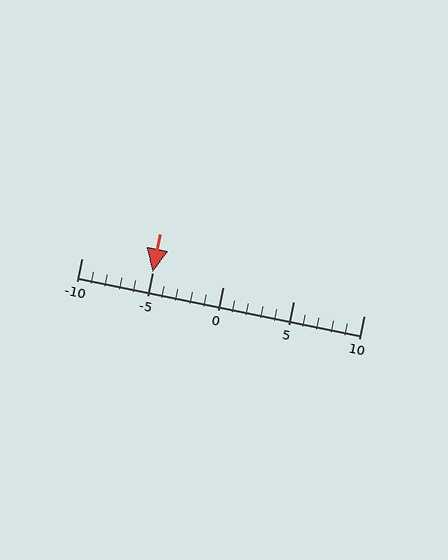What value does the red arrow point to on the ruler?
The red arrow points to approximately -5.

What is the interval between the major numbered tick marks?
The major tick marks are spaced 5 units apart.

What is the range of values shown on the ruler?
The ruler shows values from -10 to 10.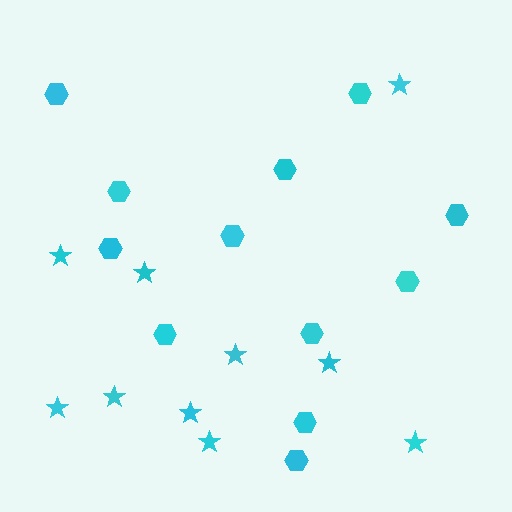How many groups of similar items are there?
There are 2 groups: one group of stars (10) and one group of hexagons (12).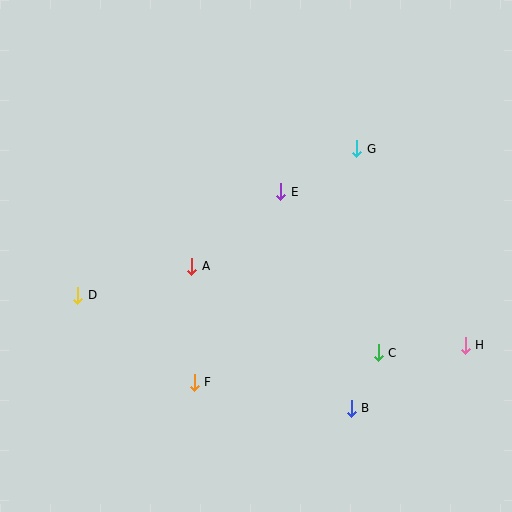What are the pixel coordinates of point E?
Point E is at (281, 192).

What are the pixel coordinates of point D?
Point D is at (78, 295).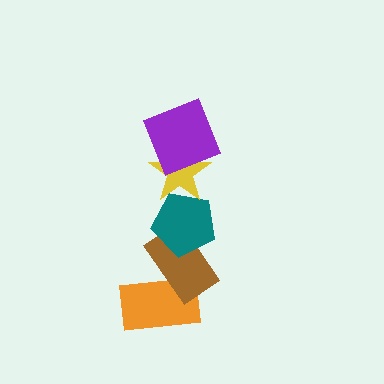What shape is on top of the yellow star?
The purple square is on top of the yellow star.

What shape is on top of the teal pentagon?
The yellow star is on top of the teal pentagon.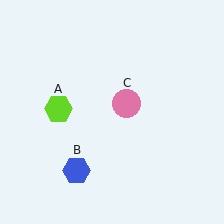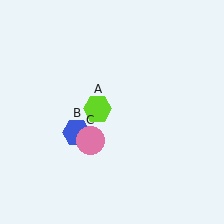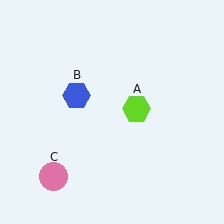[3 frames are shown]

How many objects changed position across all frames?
3 objects changed position: lime hexagon (object A), blue hexagon (object B), pink circle (object C).